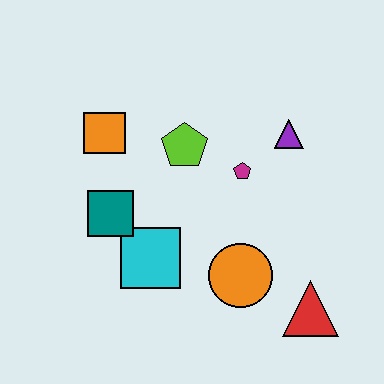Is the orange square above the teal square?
Yes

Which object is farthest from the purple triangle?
The teal square is farthest from the purple triangle.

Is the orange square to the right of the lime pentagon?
No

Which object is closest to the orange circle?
The red triangle is closest to the orange circle.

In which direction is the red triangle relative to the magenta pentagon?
The red triangle is below the magenta pentagon.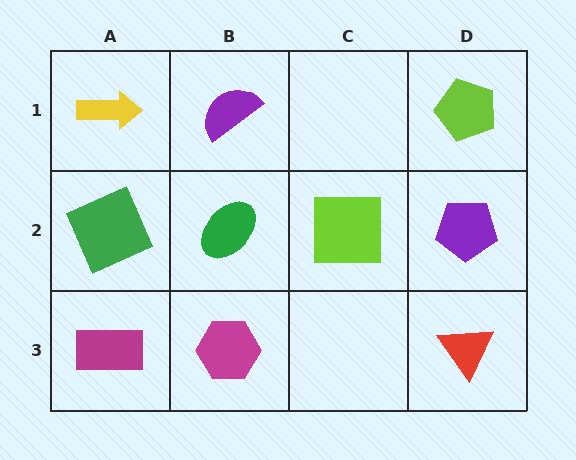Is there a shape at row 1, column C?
No, that cell is empty.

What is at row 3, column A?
A magenta rectangle.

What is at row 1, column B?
A purple semicircle.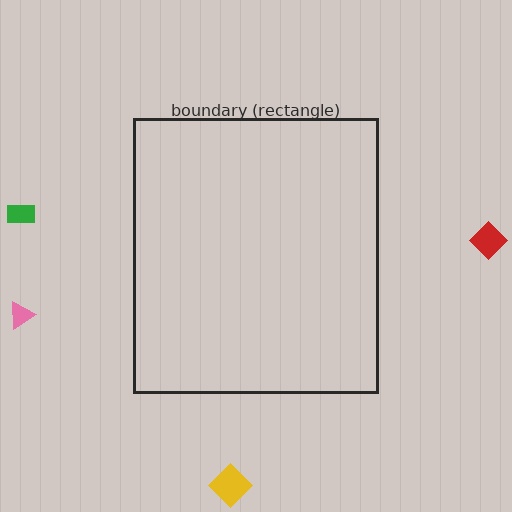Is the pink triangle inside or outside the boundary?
Outside.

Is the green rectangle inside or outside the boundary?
Outside.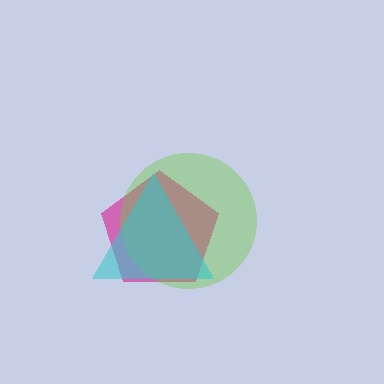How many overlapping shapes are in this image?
There are 3 overlapping shapes in the image.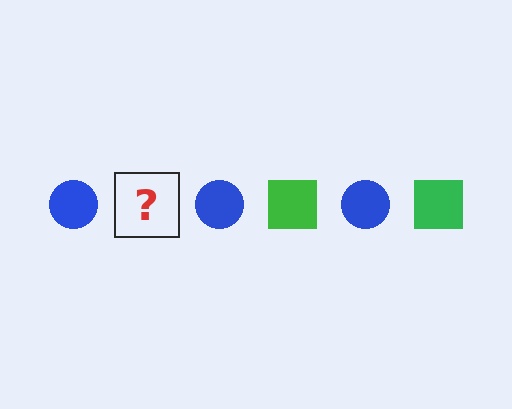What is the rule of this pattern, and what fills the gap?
The rule is that the pattern alternates between blue circle and green square. The gap should be filled with a green square.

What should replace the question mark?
The question mark should be replaced with a green square.